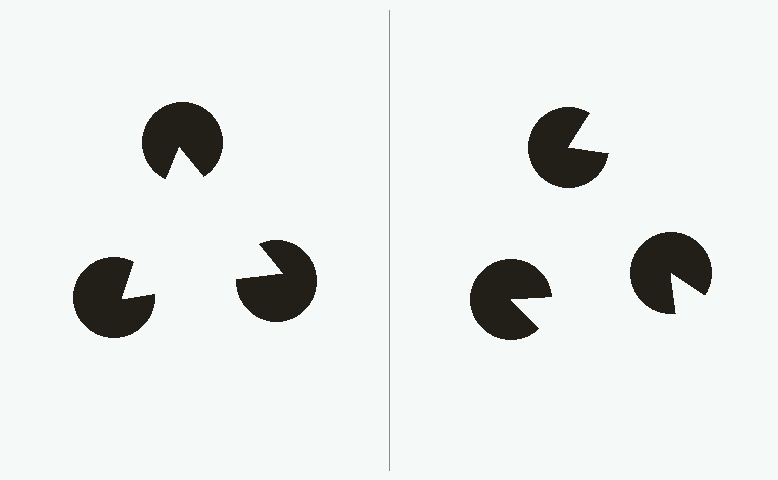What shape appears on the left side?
An illusory triangle.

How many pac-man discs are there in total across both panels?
6 — 3 on each side.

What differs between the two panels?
The pac-man discs are positioned identically on both sides; only the wedge orientations differ. On the left they align to a triangle; on the right they are misaligned.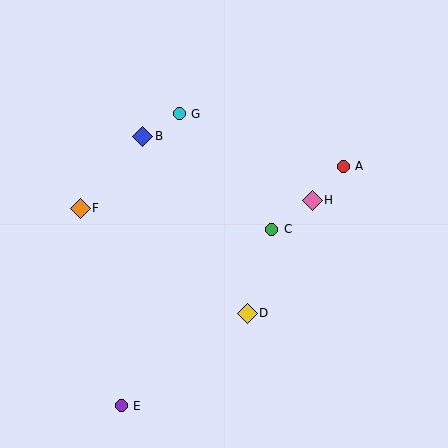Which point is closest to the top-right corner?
Point A is closest to the top-right corner.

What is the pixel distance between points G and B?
The distance between G and B is 43 pixels.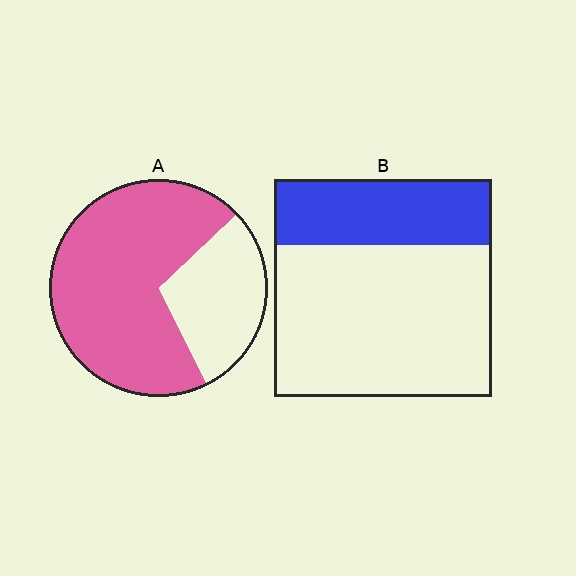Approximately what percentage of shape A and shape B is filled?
A is approximately 70% and B is approximately 30%.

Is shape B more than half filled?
No.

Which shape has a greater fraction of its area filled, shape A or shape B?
Shape A.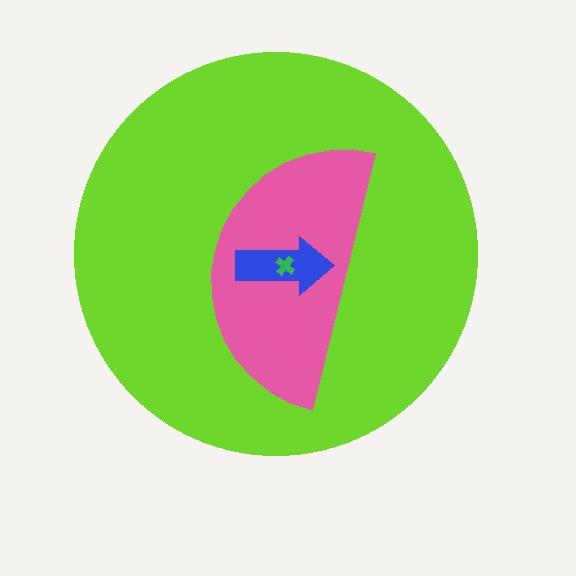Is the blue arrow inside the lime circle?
Yes.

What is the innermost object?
The green cross.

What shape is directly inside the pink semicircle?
The blue arrow.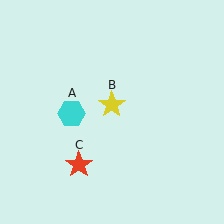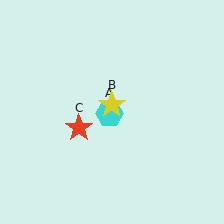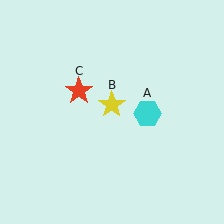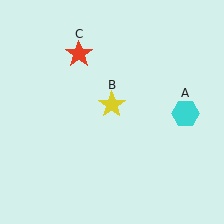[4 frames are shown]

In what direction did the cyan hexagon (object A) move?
The cyan hexagon (object A) moved right.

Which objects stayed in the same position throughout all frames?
Yellow star (object B) remained stationary.